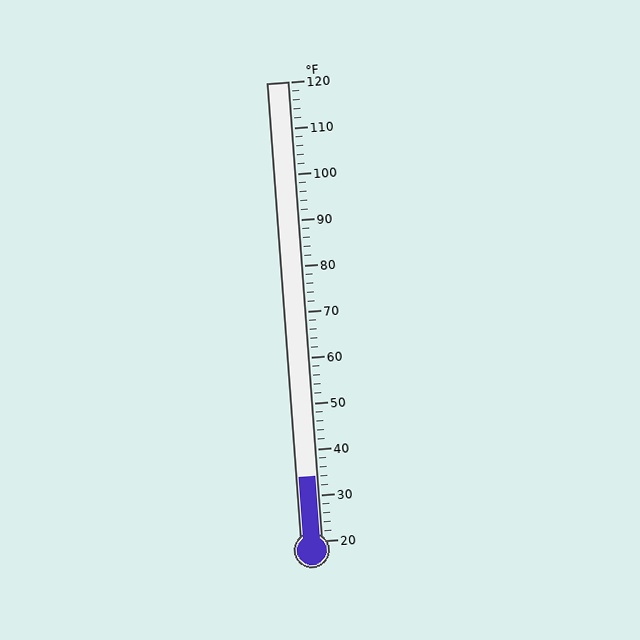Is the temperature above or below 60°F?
The temperature is below 60°F.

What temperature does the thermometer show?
The thermometer shows approximately 34°F.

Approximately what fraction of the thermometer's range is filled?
The thermometer is filled to approximately 15% of its range.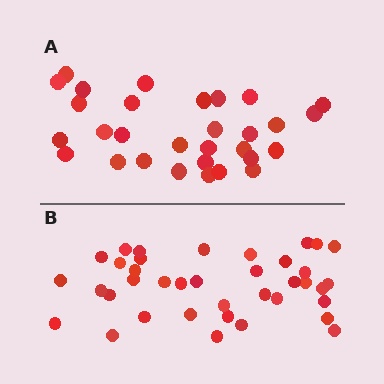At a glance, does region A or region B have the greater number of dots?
Region B (the bottom region) has more dots.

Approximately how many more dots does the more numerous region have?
Region B has roughly 8 or so more dots than region A.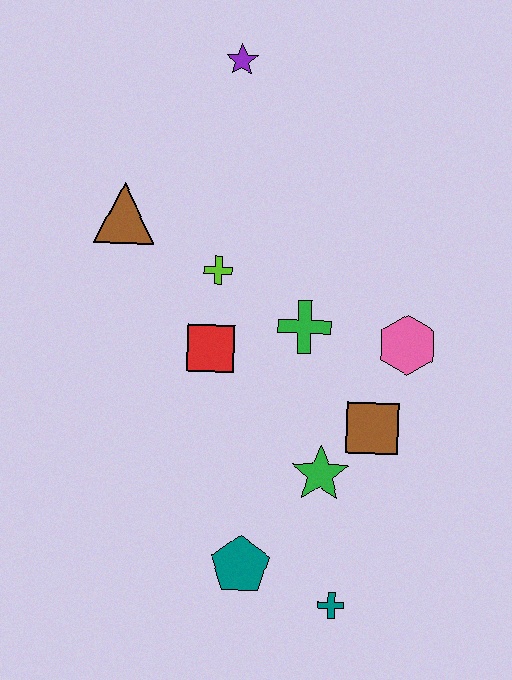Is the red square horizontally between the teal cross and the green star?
No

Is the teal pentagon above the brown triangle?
No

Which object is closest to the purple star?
The brown triangle is closest to the purple star.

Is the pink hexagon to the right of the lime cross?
Yes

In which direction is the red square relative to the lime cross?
The red square is below the lime cross.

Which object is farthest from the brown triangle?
The teal cross is farthest from the brown triangle.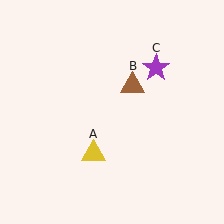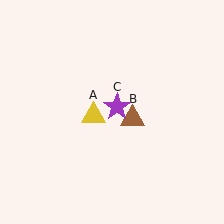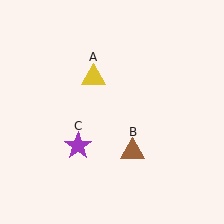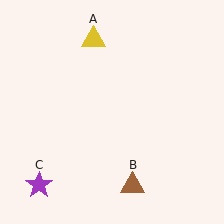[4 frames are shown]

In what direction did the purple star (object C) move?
The purple star (object C) moved down and to the left.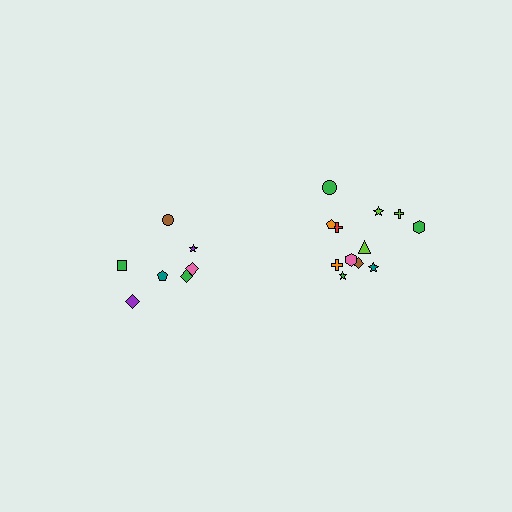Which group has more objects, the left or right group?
The right group.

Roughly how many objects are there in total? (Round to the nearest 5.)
Roughly 20 objects in total.